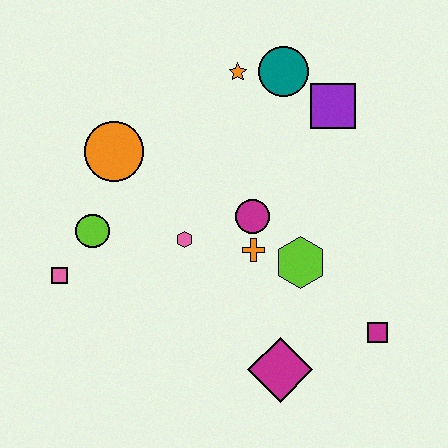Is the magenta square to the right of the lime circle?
Yes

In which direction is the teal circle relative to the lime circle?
The teal circle is to the right of the lime circle.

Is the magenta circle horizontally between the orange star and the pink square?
No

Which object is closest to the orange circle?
The lime circle is closest to the orange circle.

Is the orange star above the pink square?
Yes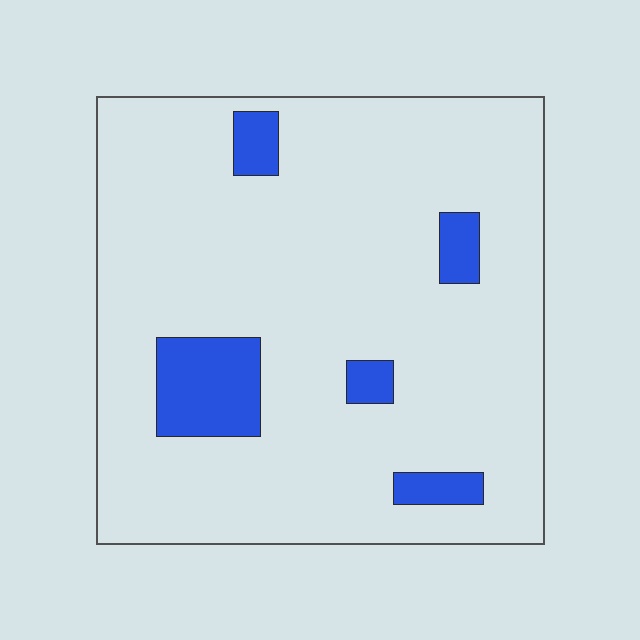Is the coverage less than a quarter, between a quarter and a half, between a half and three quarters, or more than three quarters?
Less than a quarter.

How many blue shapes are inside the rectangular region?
5.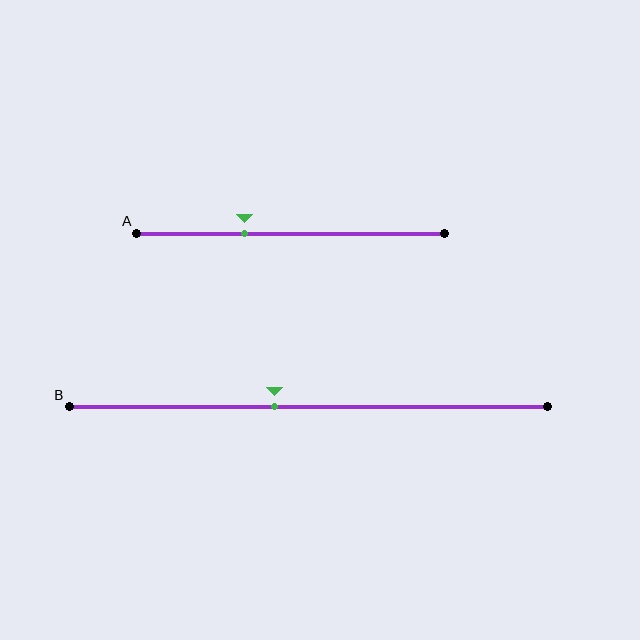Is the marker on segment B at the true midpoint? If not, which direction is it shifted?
No, the marker on segment B is shifted to the left by about 7% of the segment length.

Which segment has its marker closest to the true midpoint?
Segment B has its marker closest to the true midpoint.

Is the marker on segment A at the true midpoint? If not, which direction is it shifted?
No, the marker on segment A is shifted to the left by about 15% of the segment length.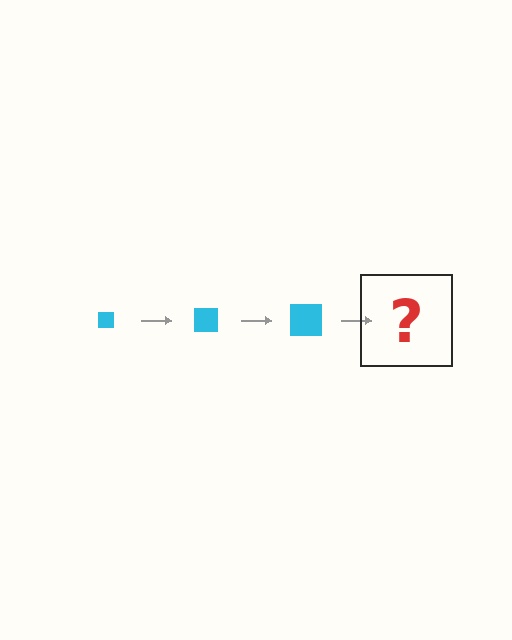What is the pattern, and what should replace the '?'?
The pattern is that the square gets progressively larger each step. The '?' should be a cyan square, larger than the previous one.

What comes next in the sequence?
The next element should be a cyan square, larger than the previous one.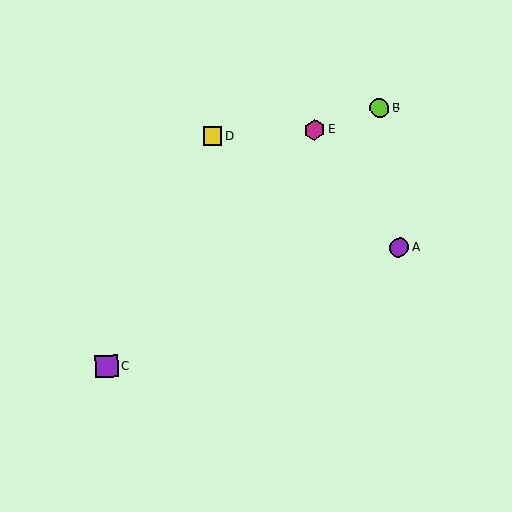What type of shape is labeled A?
Shape A is a purple circle.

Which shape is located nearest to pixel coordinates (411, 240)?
The purple circle (labeled A) at (399, 247) is nearest to that location.